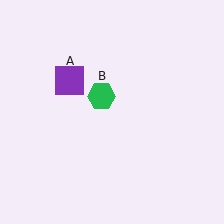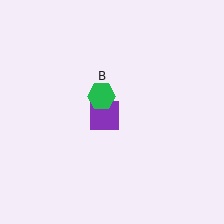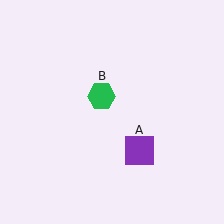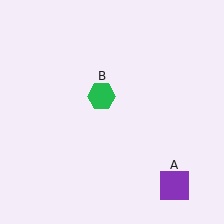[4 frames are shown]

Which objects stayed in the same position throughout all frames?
Green hexagon (object B) remained stationary.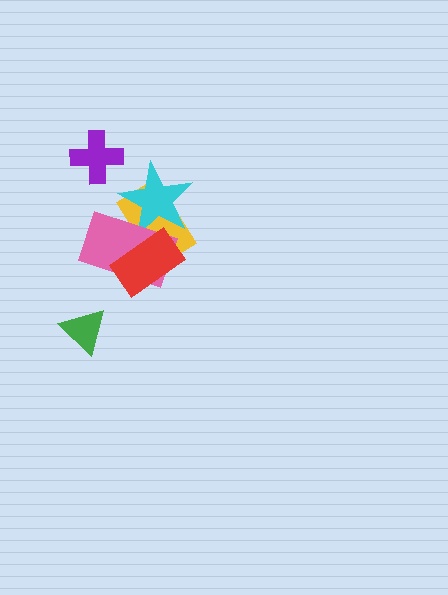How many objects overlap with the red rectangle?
3 objects overlap with the red rectangle.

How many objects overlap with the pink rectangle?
3 objects overlap with the pink rectangle.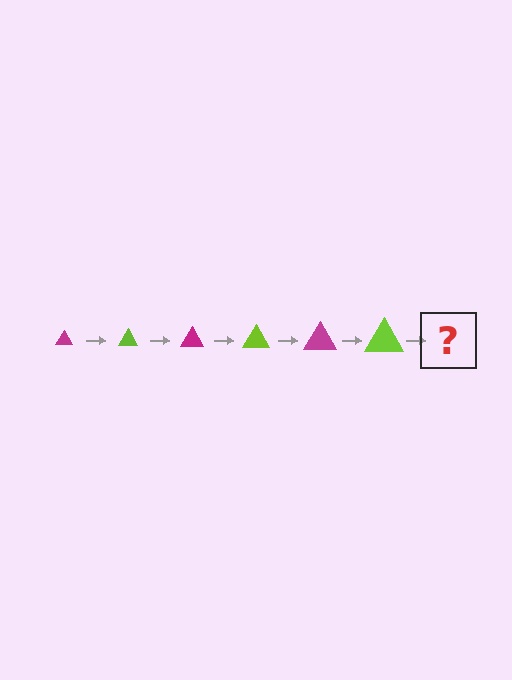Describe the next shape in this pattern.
It should be a magenta triangle, larger than the previous one.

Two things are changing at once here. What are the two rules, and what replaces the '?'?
The two rules are that the triangle grows larger each step and the color cycles through magenta and lime. The '?' should be a magenta triangle, larger than the previous one.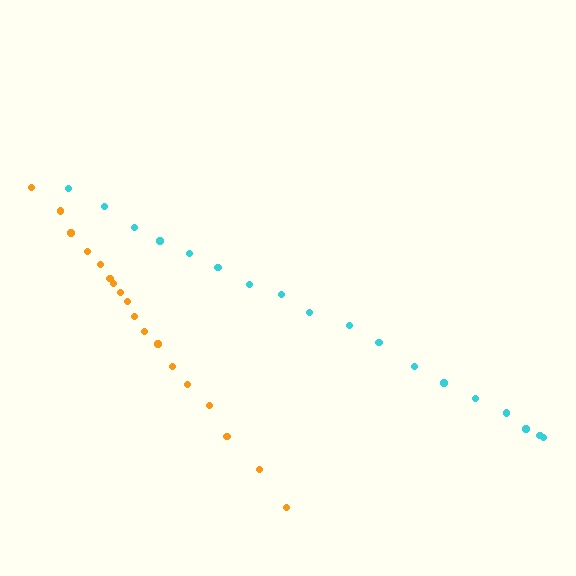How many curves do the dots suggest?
There are 2 distinct paths.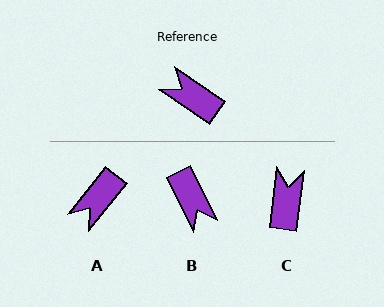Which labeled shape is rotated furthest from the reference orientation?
B, about 150 degrees away.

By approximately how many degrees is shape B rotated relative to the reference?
Approximately 150 degrees counter-clockwise.